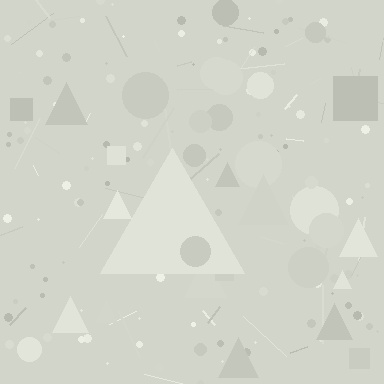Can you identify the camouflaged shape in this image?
The camouflaged shape is a triangle.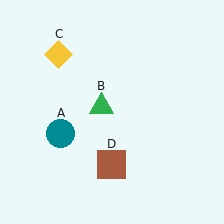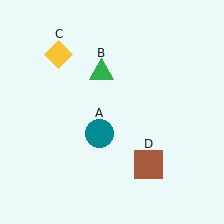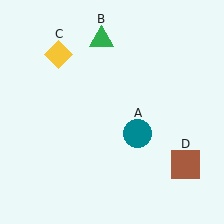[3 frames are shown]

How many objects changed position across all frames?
3 objects changed position: teal circle (object A), green triangle (object B), brown square (object D).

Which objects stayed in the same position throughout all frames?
Yellow diamond (object C) remained stationary.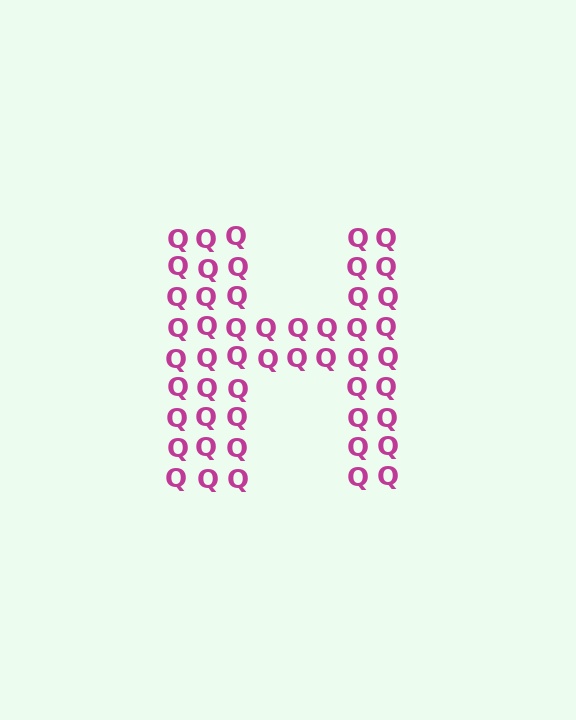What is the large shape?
The large shape is the letter H.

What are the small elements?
The small elements are letter Q's.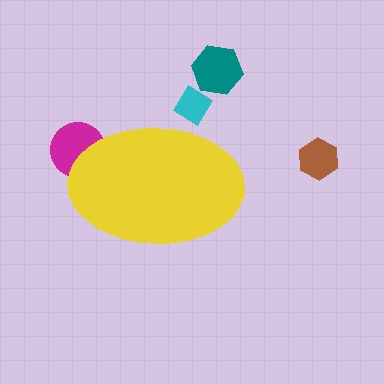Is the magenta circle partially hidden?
Yes, the magenta circle is partially hidden behind the yellow ellipse.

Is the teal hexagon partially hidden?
No, the teal hexagon is fully visible.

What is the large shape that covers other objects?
A yellow ellipse.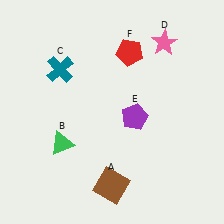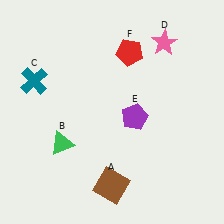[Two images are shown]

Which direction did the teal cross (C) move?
The teal cross (C) moved left.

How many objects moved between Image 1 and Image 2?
1 object moved between the two images.